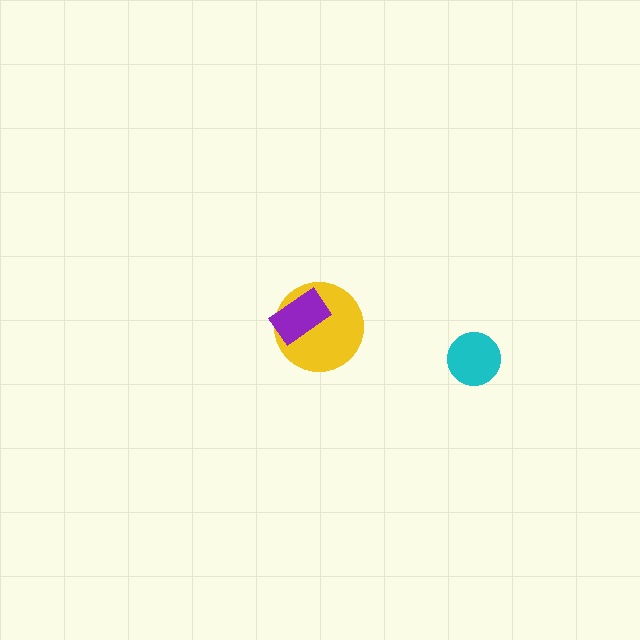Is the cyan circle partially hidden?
No, no other shape covers it.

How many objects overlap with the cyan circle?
0 objects overlap with the cyan circle.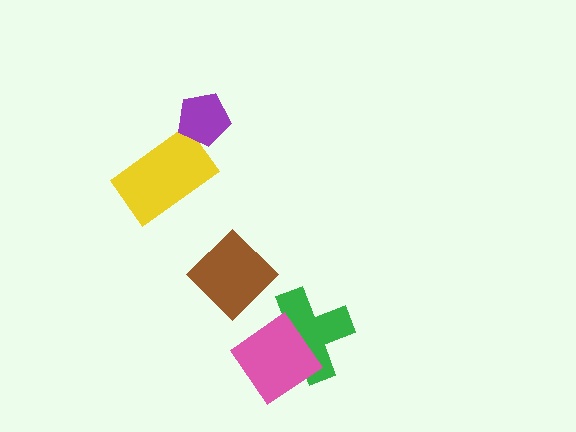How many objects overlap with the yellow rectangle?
0 objects overlap with the yellow rectangle.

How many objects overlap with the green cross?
1 object overlaps with the green cross.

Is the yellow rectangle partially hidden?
No, no other shape covers it.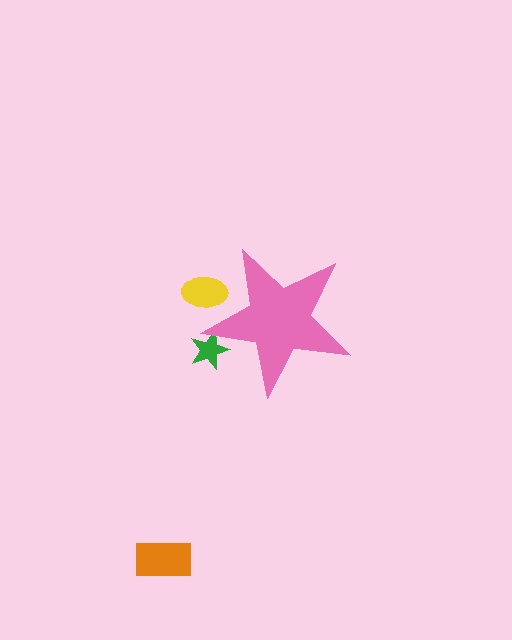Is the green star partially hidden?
Yes, the green star is partially hidden behind the pink star.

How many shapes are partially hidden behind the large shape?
2 shapes are partially hidden.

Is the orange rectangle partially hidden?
No, the orange rectangle is fully visible.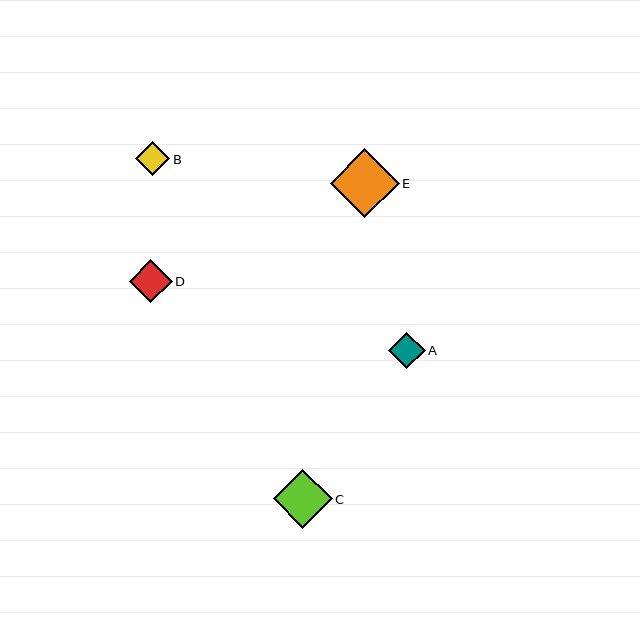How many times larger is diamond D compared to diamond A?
Diamond D is approximately 1.2 times the size of diamond A.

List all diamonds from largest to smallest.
From largest to smallest: E, C, D, A, B.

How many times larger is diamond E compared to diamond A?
Diamond E is approximately 1.9 times the size of diamond A.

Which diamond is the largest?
Diamond E is the largest with a size of approximately 69 pixels.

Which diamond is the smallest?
Diamond B is the smallest with a size of approximately 34 pixels.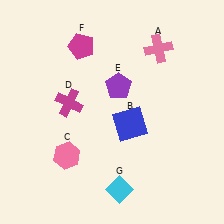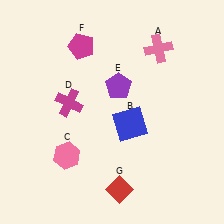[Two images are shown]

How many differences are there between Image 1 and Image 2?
There is 1 difference between the two images.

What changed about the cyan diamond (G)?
In Image 1, G is cyan. In Image 2, it changed to red.